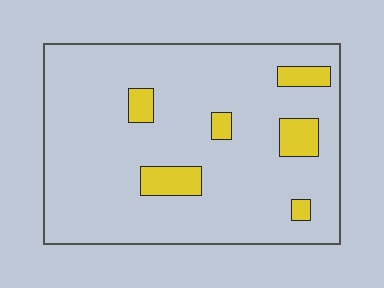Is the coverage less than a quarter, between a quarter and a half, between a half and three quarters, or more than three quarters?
Less than a quarter.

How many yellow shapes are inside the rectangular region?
6.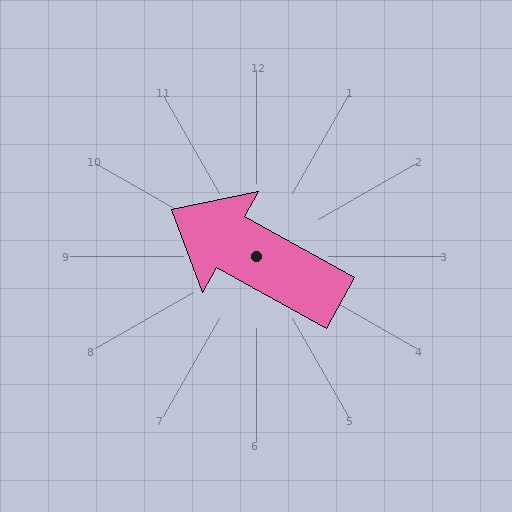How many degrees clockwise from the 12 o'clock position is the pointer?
Approximately 299 degrees.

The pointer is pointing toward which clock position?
Roughly 10 o'clock.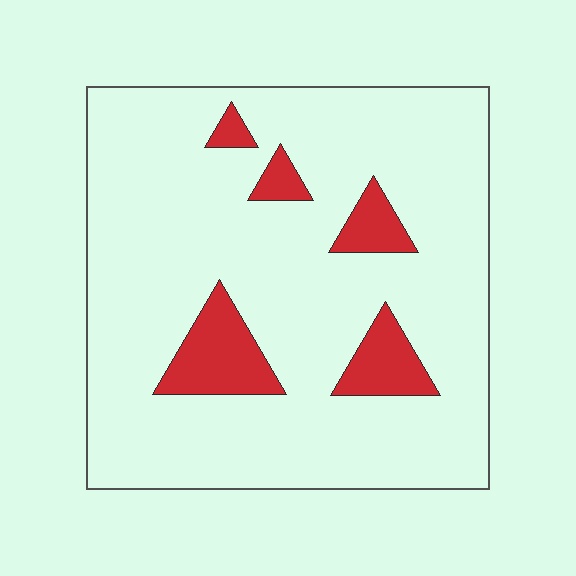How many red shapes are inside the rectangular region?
5.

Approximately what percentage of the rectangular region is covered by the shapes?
Approximately 10%.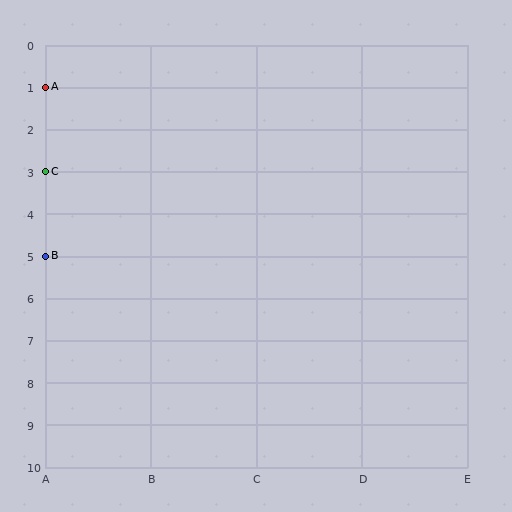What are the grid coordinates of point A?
Point A is at grid coordinates (A, 1).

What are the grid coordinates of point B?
Point B is at grid coordinates (A, 5).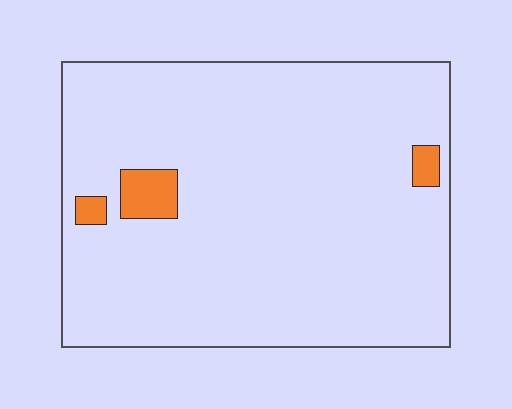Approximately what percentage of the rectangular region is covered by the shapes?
Approximately 5%.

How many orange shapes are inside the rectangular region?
3.